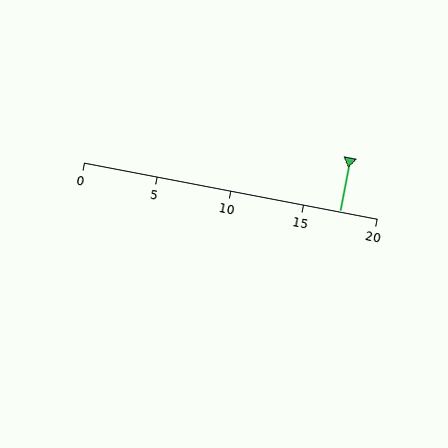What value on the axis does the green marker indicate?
The marker indicates approximately 17.5.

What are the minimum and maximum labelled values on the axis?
The axis runs from 0 to 20.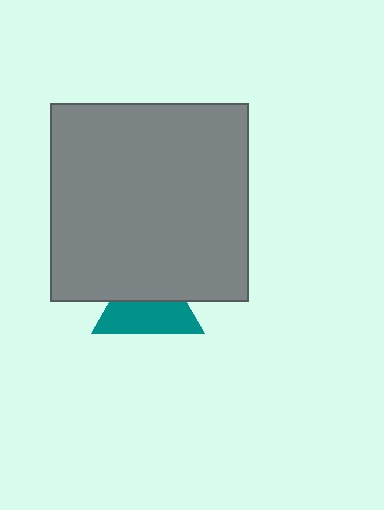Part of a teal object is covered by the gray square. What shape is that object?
It is a triangle.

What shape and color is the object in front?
The object in front is a gray square.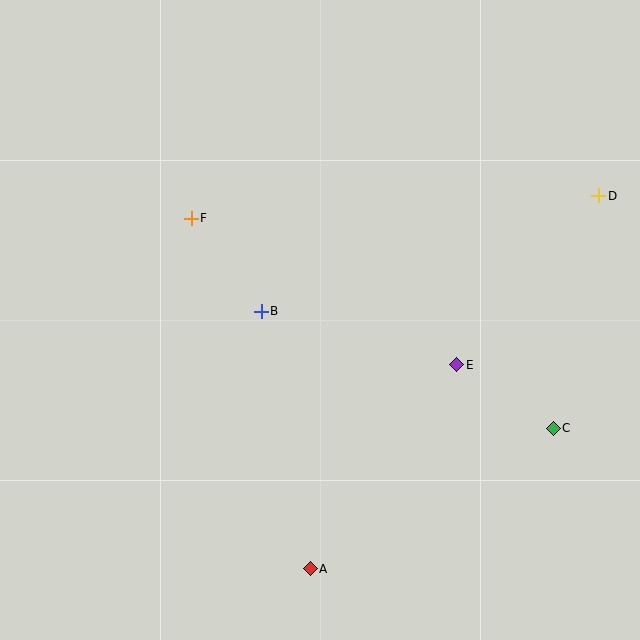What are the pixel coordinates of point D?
Point D is at (599, 196).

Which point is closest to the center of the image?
Point B at (261, 311) is closest to the center.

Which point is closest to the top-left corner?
Point F is closest to the top-left corner.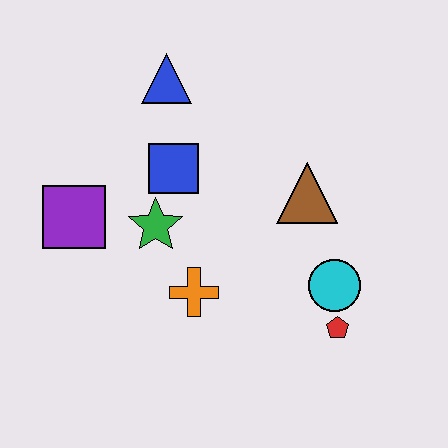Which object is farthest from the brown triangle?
The purple square is farthest from the brown triangle.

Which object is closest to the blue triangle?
The blue square is closest to the blue triangle.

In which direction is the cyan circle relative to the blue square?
The cyan circle is to the right of the blue square.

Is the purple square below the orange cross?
No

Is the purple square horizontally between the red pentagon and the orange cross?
No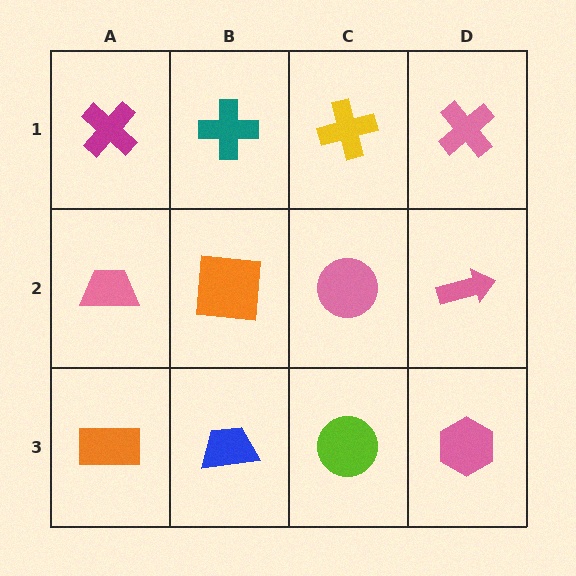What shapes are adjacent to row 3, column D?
A pink arrow (row 2, column D), a lime circle (row 3, column C).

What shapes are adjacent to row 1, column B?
An orange square (row 2, column B), a magenta cross (row 1, column A), a yellow cross (row 1, column C).